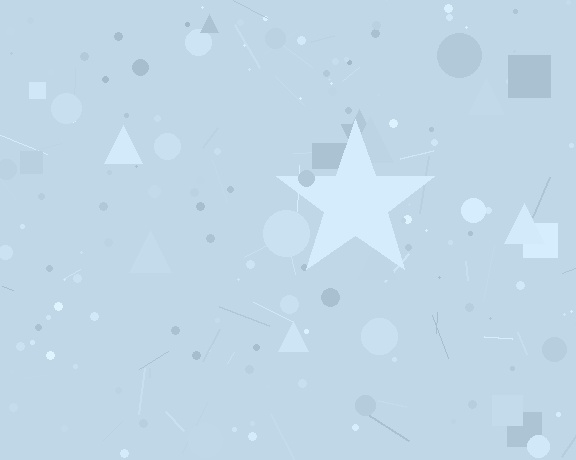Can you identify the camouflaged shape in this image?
The camouflaged shape is a star.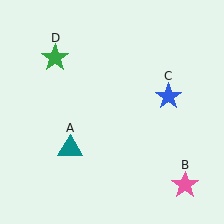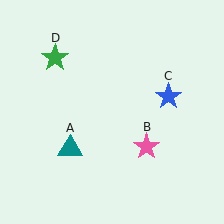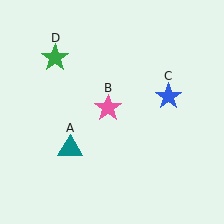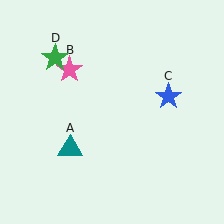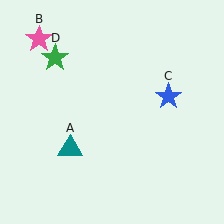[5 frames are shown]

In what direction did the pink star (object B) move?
The pink star (object B) moved up and to the left.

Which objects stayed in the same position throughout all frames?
Teal triangle (object A) and blue star (object C) and green star (object D) remained stationary.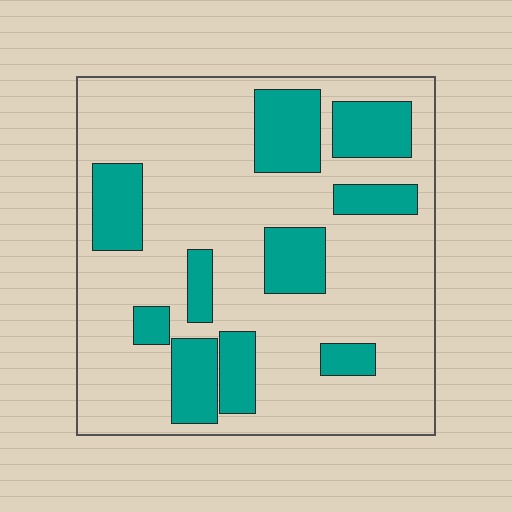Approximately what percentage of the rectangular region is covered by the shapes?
Approximately 25%.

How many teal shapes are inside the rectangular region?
10.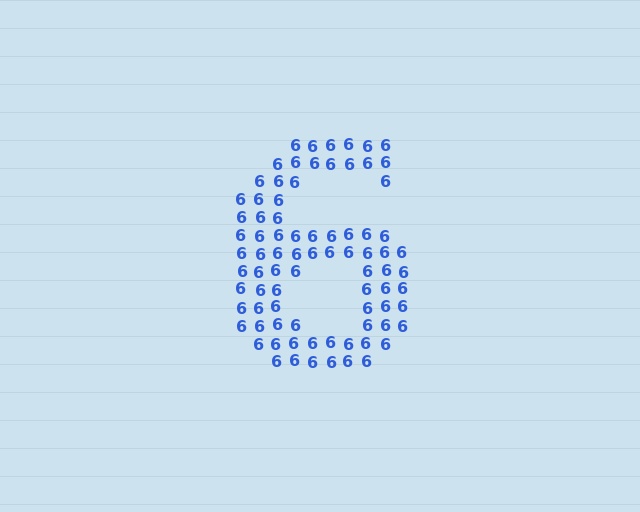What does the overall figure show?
The overall figure shows the digit 6.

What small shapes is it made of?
It is made of small digit 6's.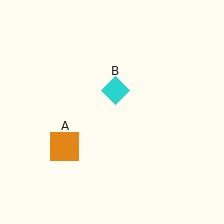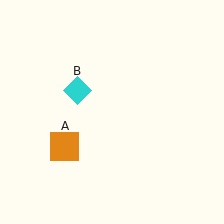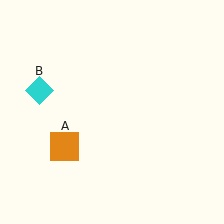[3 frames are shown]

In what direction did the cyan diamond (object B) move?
The cyan diamond (object B) moved left.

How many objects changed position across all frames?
1 object changed position: cyan diamond (object B).